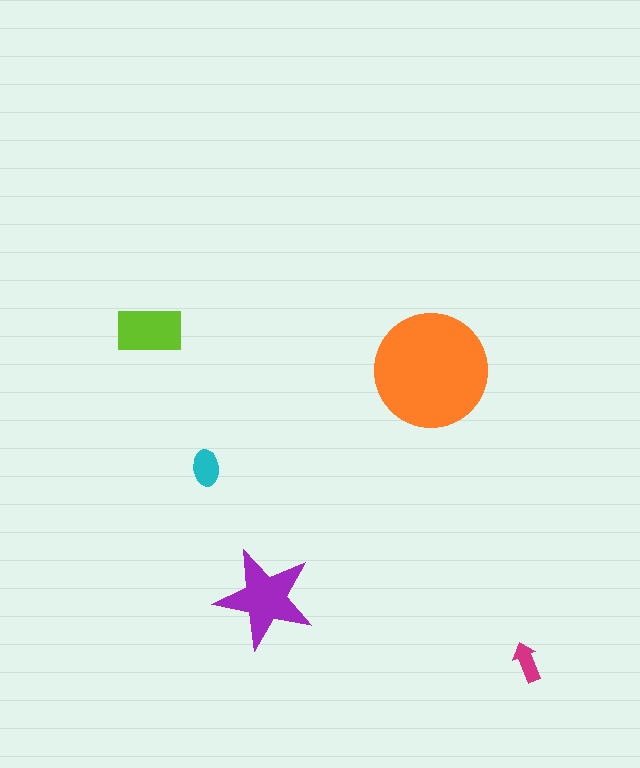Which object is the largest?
The orange circle.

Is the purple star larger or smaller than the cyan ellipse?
Larger.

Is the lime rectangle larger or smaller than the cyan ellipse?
Larger.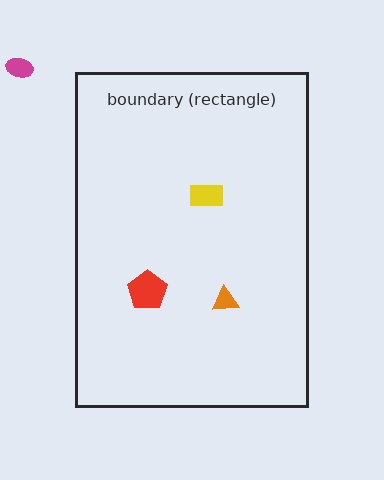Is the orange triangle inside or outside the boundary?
Inside.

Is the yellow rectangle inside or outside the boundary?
Inside.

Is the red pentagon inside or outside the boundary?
Inside.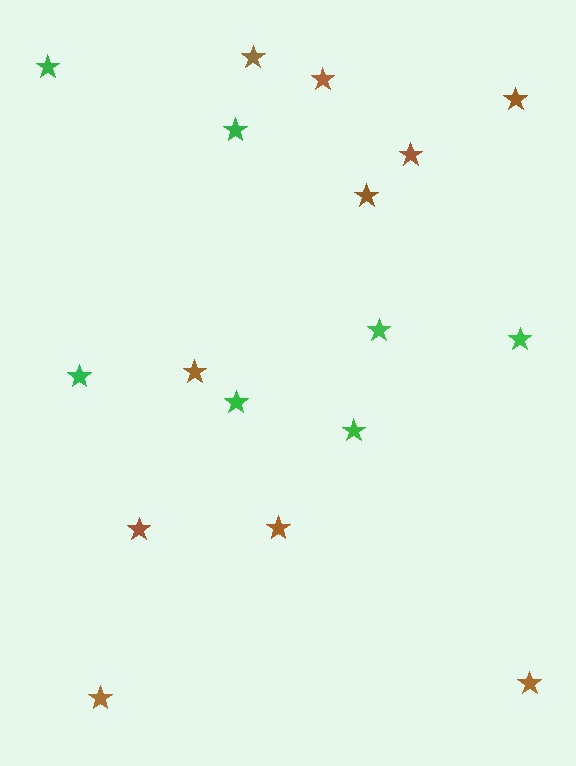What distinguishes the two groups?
There are 2 groups: one group of brown stars (10) and one group of green stars (7).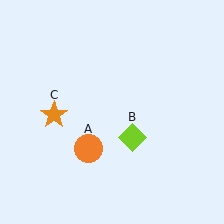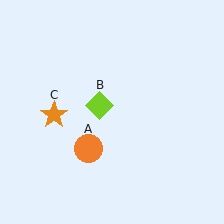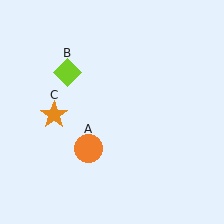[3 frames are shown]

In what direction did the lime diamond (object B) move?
The lime diamond (object B) moved up and to the left.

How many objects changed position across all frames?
1 object changed position: lime diamond (object B).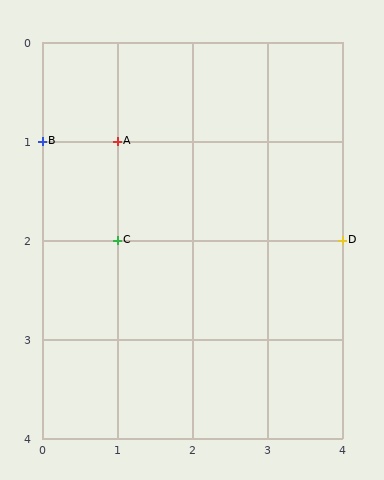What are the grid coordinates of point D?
Point D is at grid coordinates (4, 2).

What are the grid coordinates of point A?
Point A is at grid coordinates (1, 1).